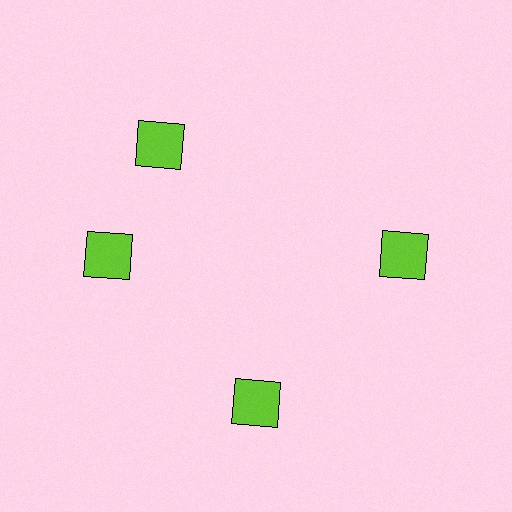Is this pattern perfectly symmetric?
No. The 4 lime squares are arranged in a ring, but one element near the 12 o'clock position is rotated out of alignment along the ring, breaking the 4-fold rotational symmetry.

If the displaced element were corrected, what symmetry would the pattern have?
It would have 4-fold rotational symmetry — the pattern would map onto itself every 90 degrees.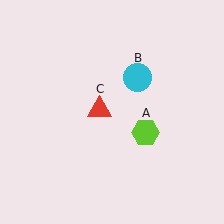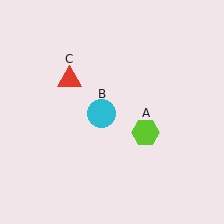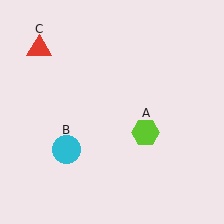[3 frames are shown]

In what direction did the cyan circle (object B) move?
The cyan circle (object B) moved down and to the left.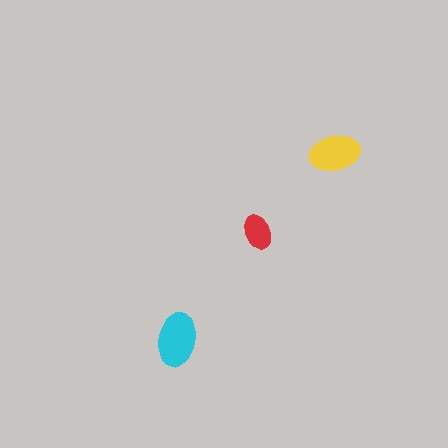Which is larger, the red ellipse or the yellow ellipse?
The yellow one.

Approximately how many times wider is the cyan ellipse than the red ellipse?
About 1.5 times wider.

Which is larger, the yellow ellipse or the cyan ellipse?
The cyan one.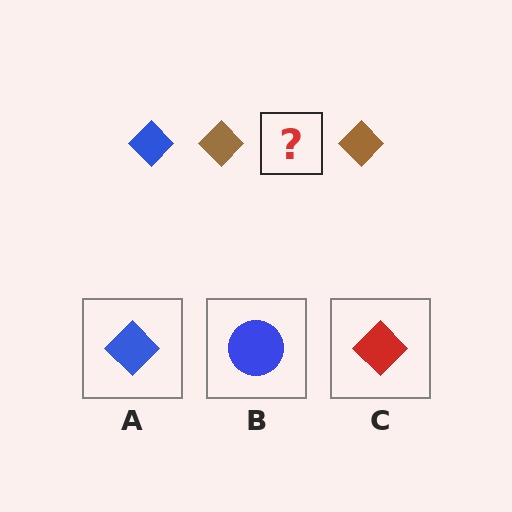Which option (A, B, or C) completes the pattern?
A.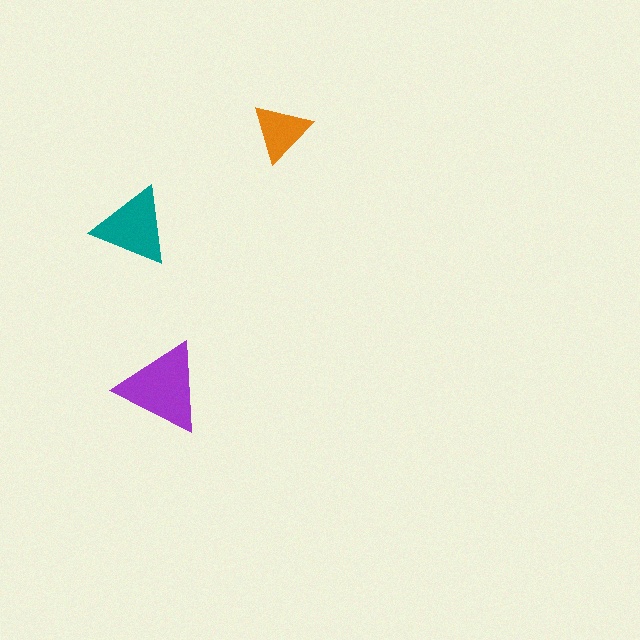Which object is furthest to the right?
The orange triangle is rightmost.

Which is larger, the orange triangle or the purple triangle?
The purple one.